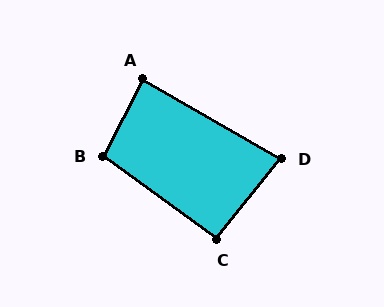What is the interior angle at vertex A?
Approximately 87 degrees (approximately right).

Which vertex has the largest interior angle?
B, at approximately 99 degrees.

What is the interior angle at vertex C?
Approximately 93 degrees (approximately right).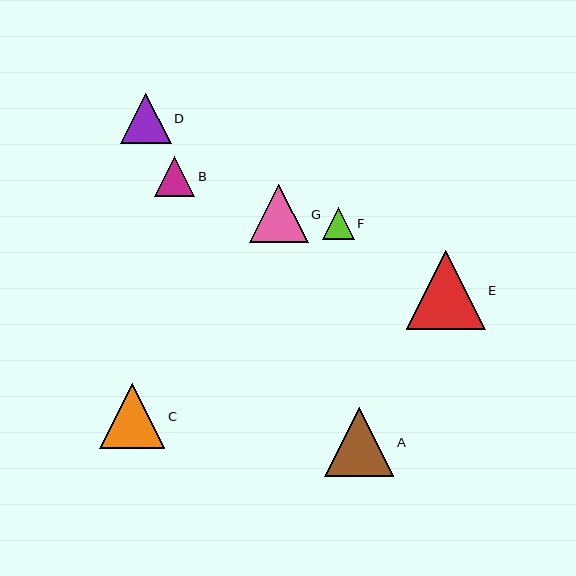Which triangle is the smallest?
Triangle F is the smallest with a size of approximately 32 pixels.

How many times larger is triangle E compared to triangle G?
Triangle E is approximately 1.4 times the size of triangle G.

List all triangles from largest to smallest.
From largest to smallest: E, A, C, G, D, B, F.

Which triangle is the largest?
Triangle E is the largest with a size of approximately 79 pixels.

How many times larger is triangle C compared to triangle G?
Triangle C is approximately 1.1 times the size of triangle G.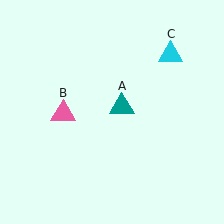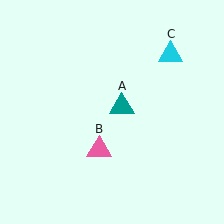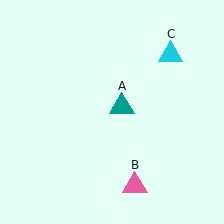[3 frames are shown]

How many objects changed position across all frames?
1 object changed position: pink triangle (object B).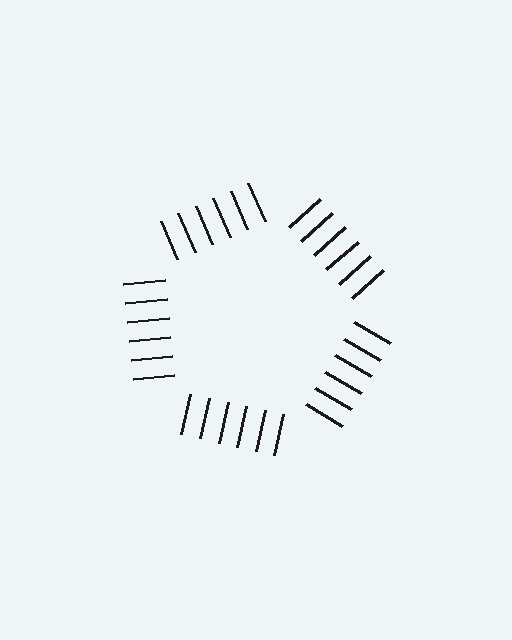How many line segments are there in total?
30 — 6 along each of the 5 edges.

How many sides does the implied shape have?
5 sides — the line-ends trace a pentagon.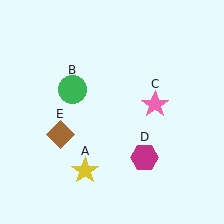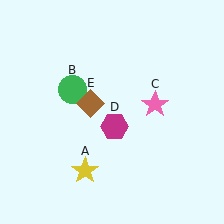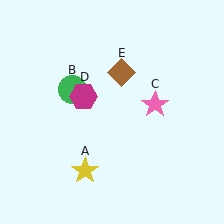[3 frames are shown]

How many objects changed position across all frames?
2 objects changed position: magenta hexagon (object D), brown diamond (object E).